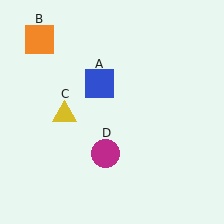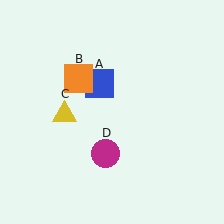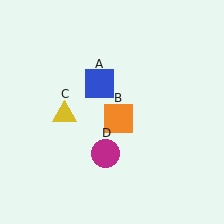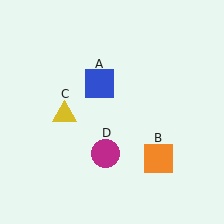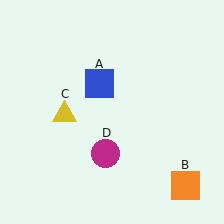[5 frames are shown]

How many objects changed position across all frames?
1 object changed position: orange square (object B).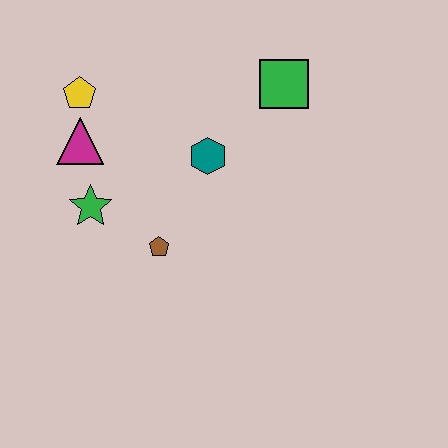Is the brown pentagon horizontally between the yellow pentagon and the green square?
Yes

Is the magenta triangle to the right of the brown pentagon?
No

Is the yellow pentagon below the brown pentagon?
No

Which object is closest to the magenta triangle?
The yellow pentagon is closest to the magenta triangle.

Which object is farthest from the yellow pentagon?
The green square is farthest from the yellow pentagon.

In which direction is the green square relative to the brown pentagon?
The green square is above the brown pentagon.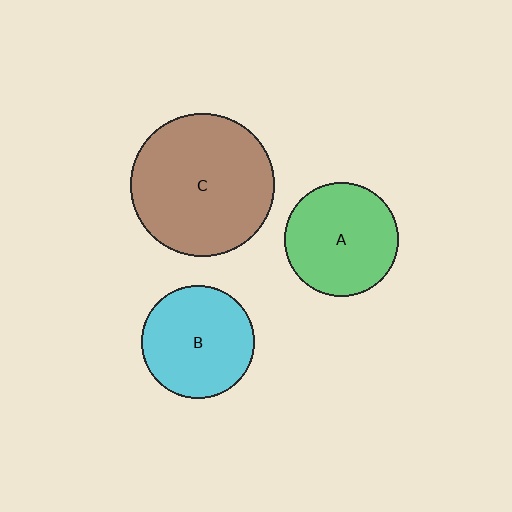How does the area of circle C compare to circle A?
Approximately 1.6 times.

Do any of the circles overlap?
No, none of the circles overlap.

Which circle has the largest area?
Circle C (brown).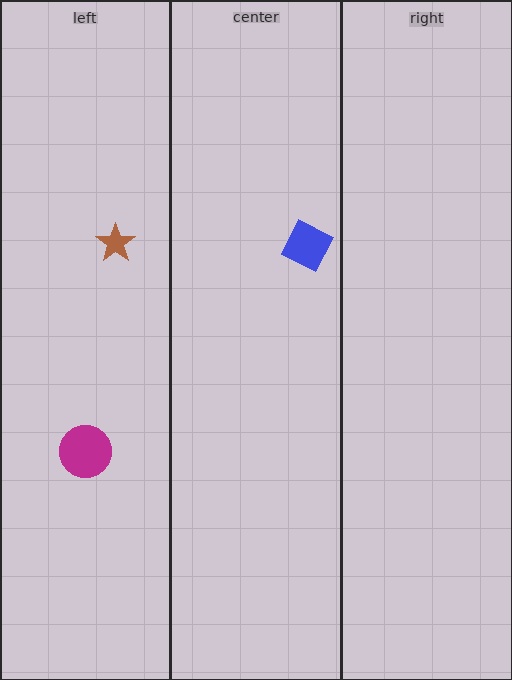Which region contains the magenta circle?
The left region.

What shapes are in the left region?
The brown star, the magenta circle.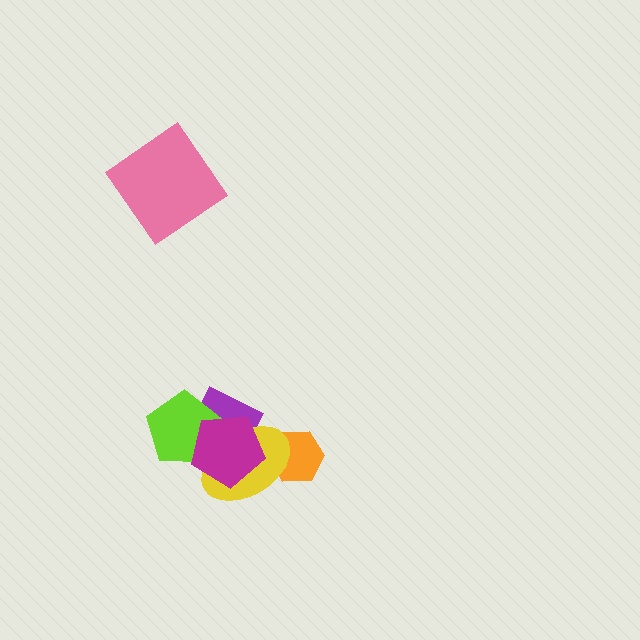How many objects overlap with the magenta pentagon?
3 objects overlap with the magenta pentagon.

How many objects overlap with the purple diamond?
3 objects overlap with the purple diamond.